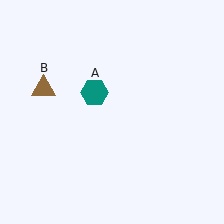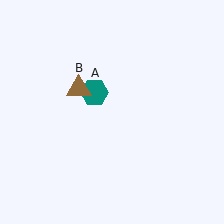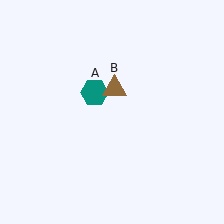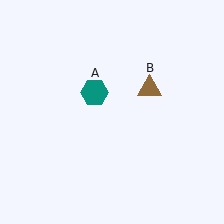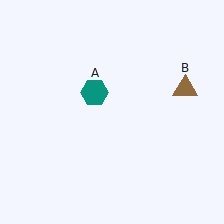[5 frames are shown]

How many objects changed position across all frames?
1 object changed position: brown triangle (object B).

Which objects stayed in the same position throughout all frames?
Teal hexagon (object A) remained stationary.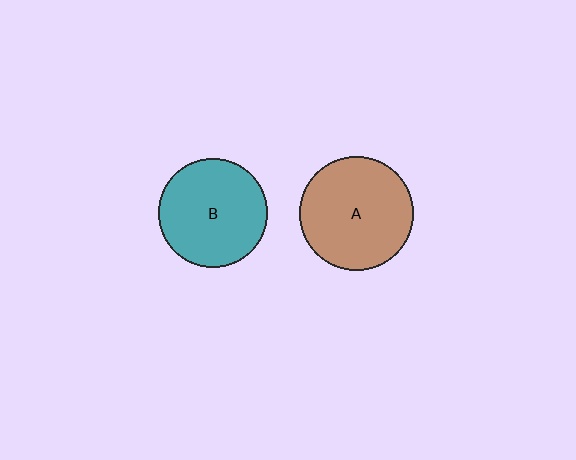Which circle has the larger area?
Circle A (brown).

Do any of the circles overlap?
No, none of the circles overlap.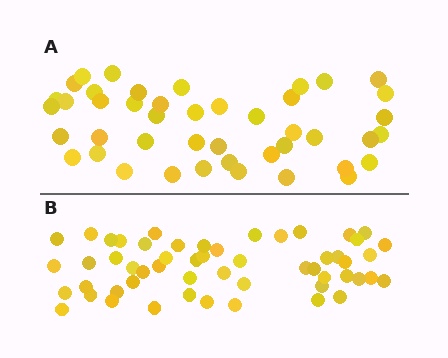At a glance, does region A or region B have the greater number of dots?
Region B (the bottom region) has more dots.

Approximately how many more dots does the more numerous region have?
Region B has roughly 10 or so more dots than region A.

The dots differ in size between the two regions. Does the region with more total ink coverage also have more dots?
No. Region A has more total ink coverage because its dots are larger, but region B actually contains more individual dots. Total area can be misleading — the number of items is what matters here.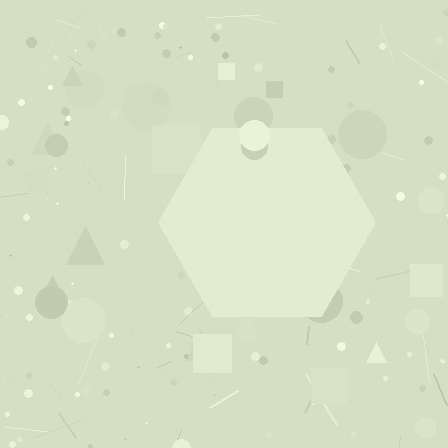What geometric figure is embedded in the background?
A hexagon is embedded in the background.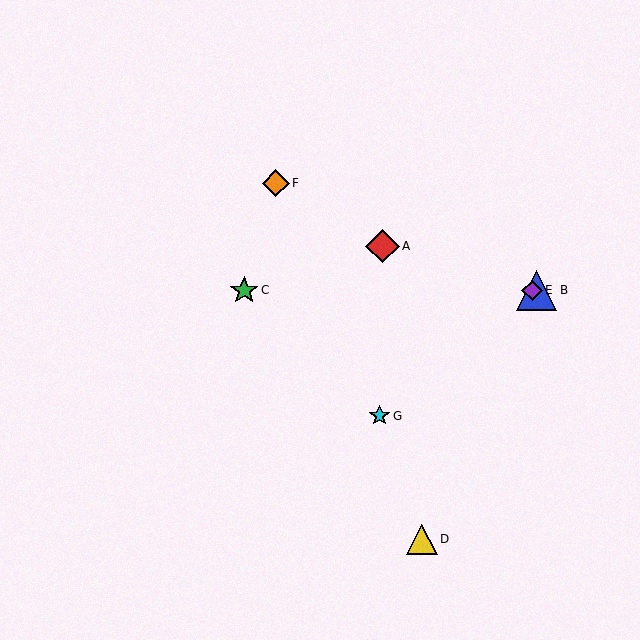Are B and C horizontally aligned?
Yes, both are at y≈290.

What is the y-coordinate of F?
Object F is at y≈183.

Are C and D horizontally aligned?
No, C is at y≈290 and D is at y≈539.